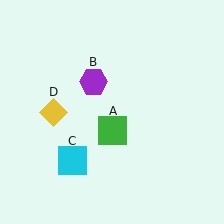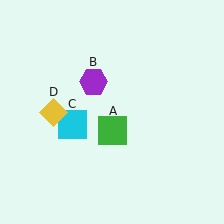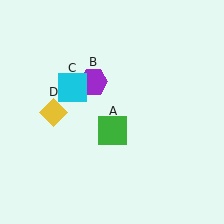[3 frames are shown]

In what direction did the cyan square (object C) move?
The cyan square (object C) moved up.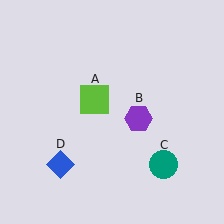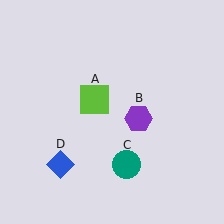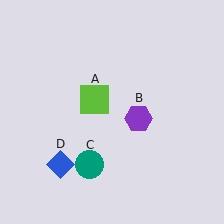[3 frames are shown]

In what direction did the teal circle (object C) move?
The teal circle (object C) moved left.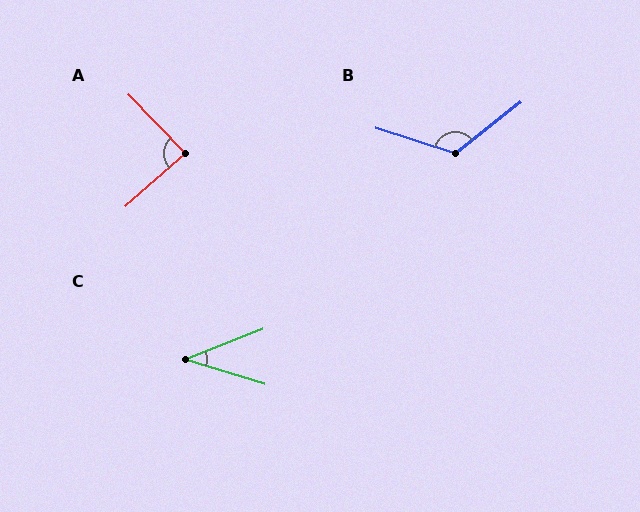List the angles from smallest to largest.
C (39°), A (88°), B (124°).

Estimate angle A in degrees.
Approximately 88 degrees.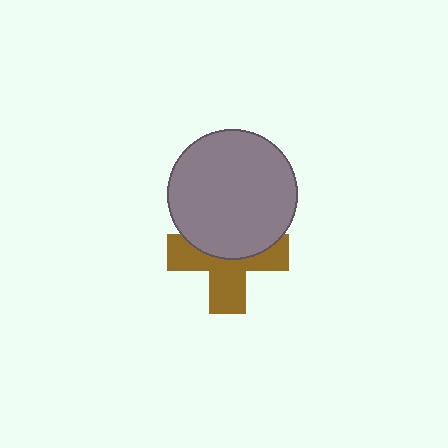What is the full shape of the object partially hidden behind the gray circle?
The partially hidden object is a brown cross.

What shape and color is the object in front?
The object in front is a gray circle.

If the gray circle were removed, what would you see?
You would see the complete brown cross.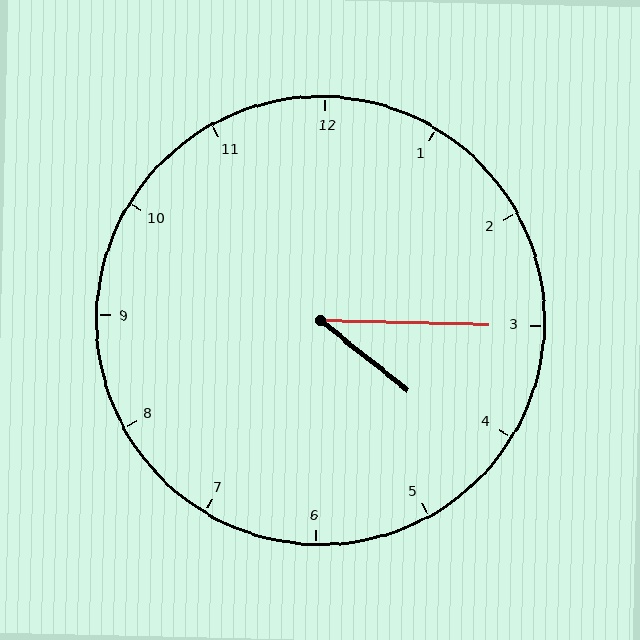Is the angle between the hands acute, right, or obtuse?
It is acute.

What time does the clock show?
4:15.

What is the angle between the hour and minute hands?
Approximately 38 degrees.